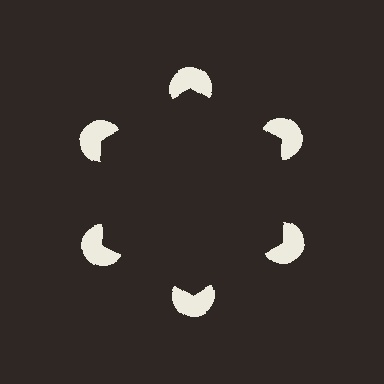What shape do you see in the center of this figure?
An illusory hexagon — its edges are inferred from the aligned wedge cuts in the pac-man discs, not physically drawn.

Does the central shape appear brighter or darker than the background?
It typically appears slightly darker than the background, even though no actual brightness change is drawn.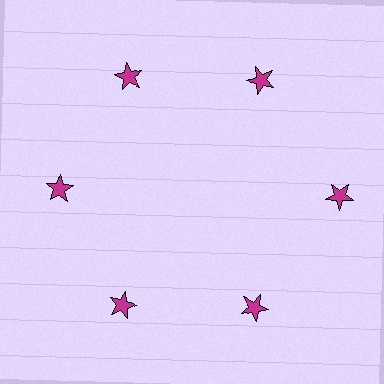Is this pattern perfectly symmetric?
No. The 6 magenta stars are arranged in a ring, but one element near the 3 o'clock position is pushed outward from the center, breaking the 6-fold rotational symmetry.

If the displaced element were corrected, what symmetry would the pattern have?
It would have 6-fold rotational symmetry — the pattern would map onto itself every 60 degrees.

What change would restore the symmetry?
The symmetry would be restored by moving it inward, back onto the ring so that all 6 stars sit at equal angles and equal distance from the center.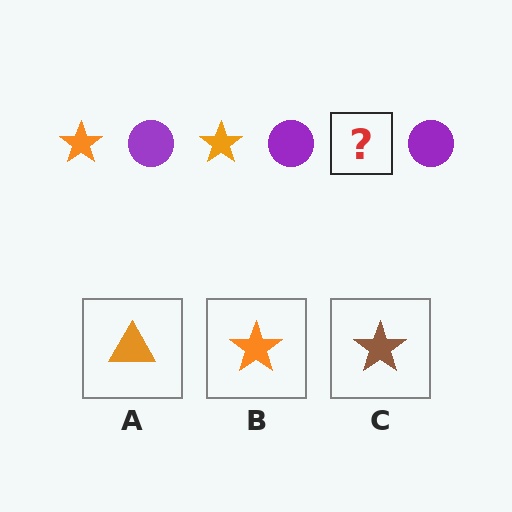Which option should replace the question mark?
Option B.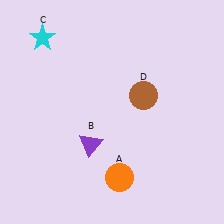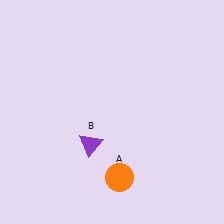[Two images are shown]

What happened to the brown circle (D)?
The brown circle (D) was removed in Image 2. It was in the top-right area of Image 1.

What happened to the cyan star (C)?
The cyan star (C) was removed in Image 2. It was in the top-left area of Image 1.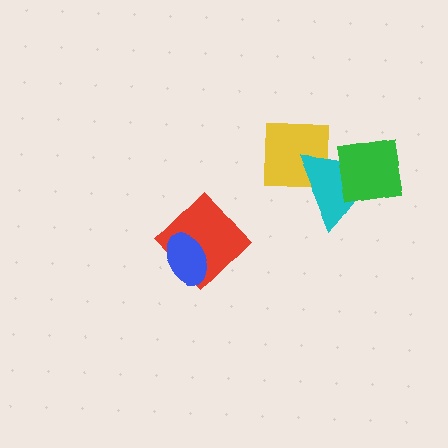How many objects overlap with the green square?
1 object overlaps with the green square.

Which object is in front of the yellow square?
The cyan triangle is in front of the yellow square.